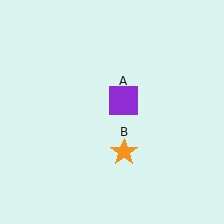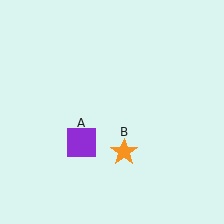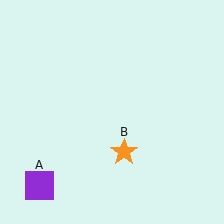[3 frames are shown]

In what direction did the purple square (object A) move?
The purple square (object A) moved down and to the left.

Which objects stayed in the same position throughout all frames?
Orange star (object B) remained stationary.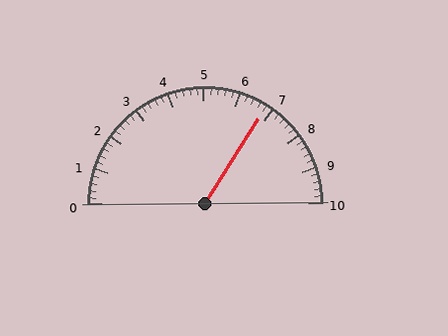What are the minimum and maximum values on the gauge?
The gauge ranges from 0 to 10.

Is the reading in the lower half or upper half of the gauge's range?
The reading is in the upper half of the range (0 to 10).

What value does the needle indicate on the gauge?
The needle indicates approximately 6.8.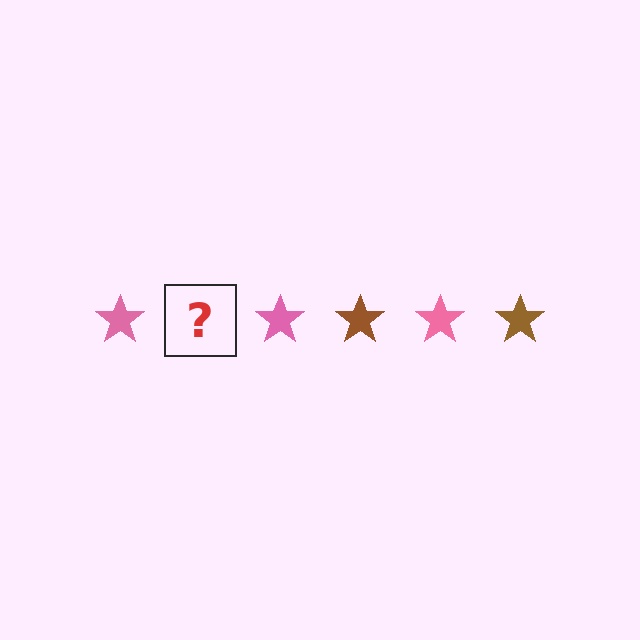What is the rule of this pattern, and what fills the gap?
The rule is that the pattern cycles through pink, brown stars. The gap should be filled with a brown star.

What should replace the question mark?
The question mark should be replaced with a brown star.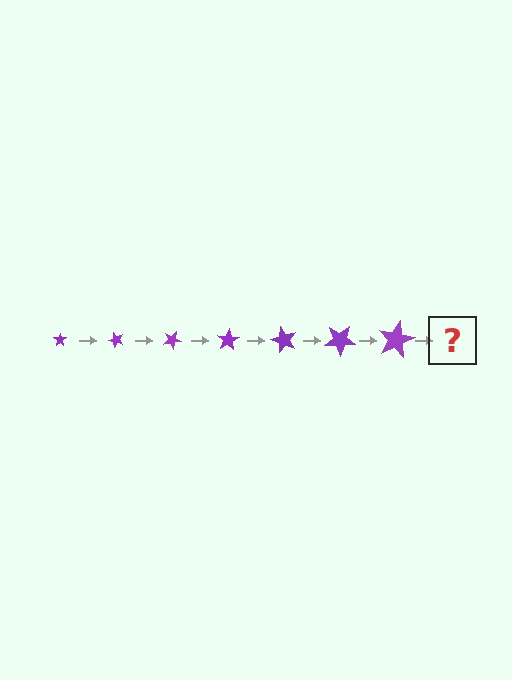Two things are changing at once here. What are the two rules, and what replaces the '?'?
The two rules are that the star grows larger each step and it rotates 50 degrees each step. The '?' should be a star, larger than the previous one and rotated 350 degrees from the start.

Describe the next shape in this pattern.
It should be a star, larger than the previous one and rotated 350 degrees from the start.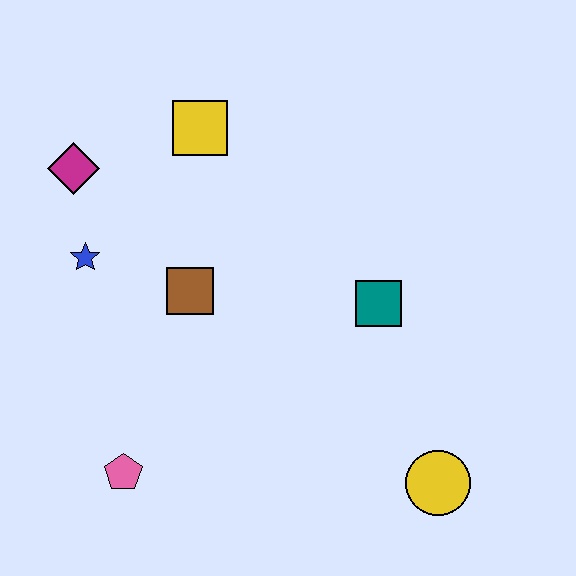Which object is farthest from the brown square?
The yellow circle is farthest from the brown square.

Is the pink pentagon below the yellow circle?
No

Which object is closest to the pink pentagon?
The brown square is closest to the pink pentagon.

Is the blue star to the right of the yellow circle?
No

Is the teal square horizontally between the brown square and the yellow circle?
Yes